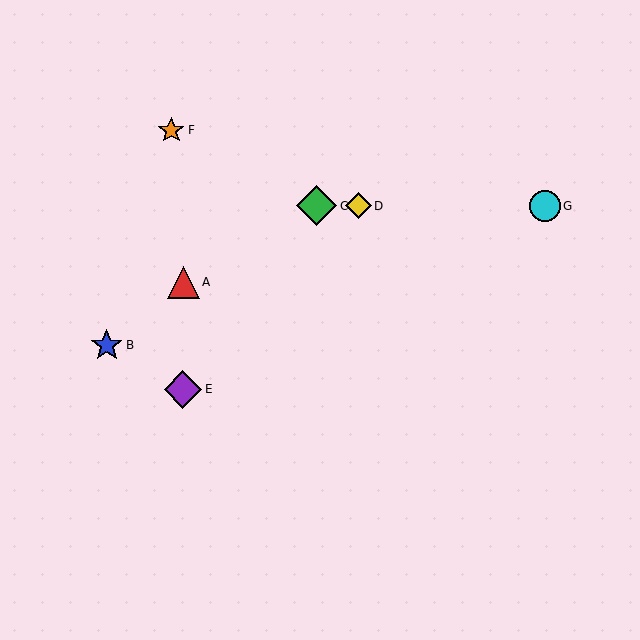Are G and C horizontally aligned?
Yes, both are at y≈206.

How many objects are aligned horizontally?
3 objects (C, D, G) are aligned horizontally.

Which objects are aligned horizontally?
Objects C, D, G are aligned horizontally.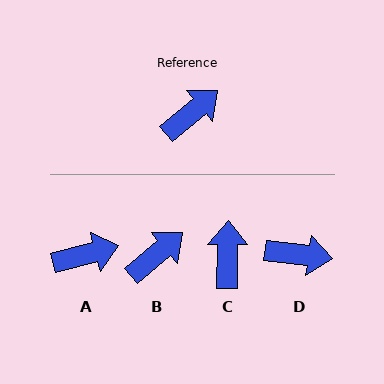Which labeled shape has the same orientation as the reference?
B.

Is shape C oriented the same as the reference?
No, it is off by about 49 degrees.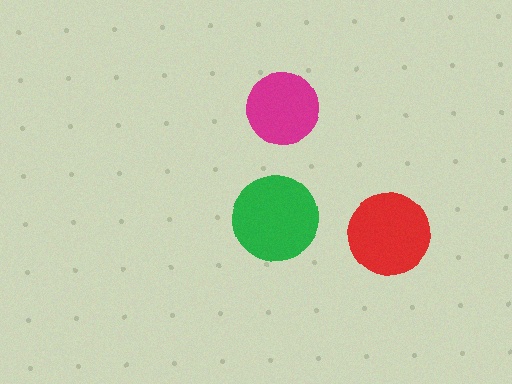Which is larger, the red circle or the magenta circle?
The red one.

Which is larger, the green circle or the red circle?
The green one.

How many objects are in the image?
There are 3 objects in the image.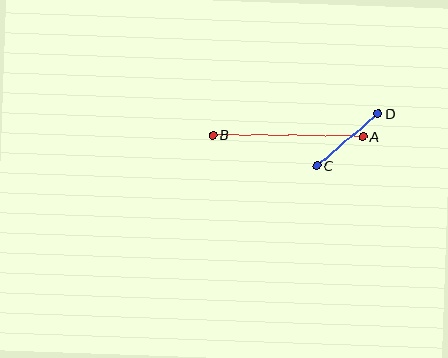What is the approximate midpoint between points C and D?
The midpoint is at approximately (347, 140) pixels.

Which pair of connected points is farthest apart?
Points A and B are farthest apart.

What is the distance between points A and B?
The distance is approximately 150 pixels.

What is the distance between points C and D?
The distance is approximately 80 pixels.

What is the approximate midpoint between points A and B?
The midpoint is at approximately (288, 136) pixels.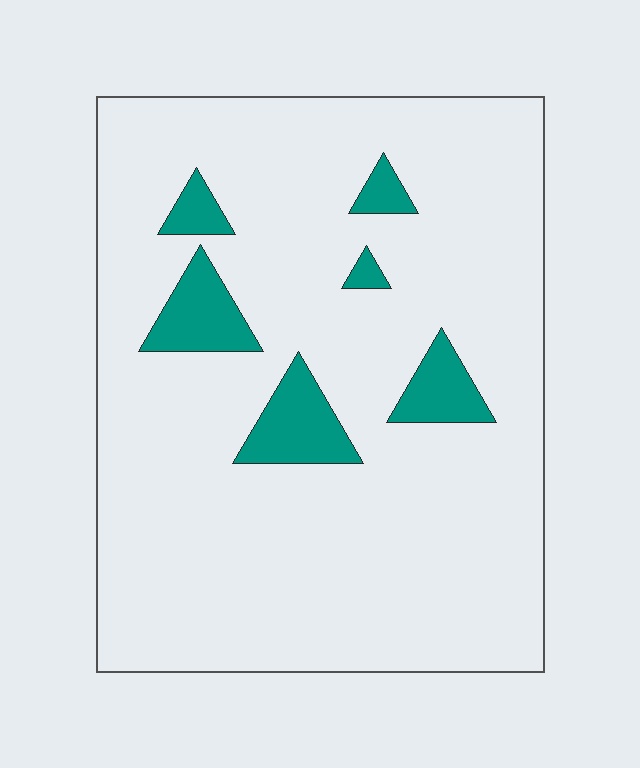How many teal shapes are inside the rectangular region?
6.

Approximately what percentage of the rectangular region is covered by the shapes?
Approximately 10%.